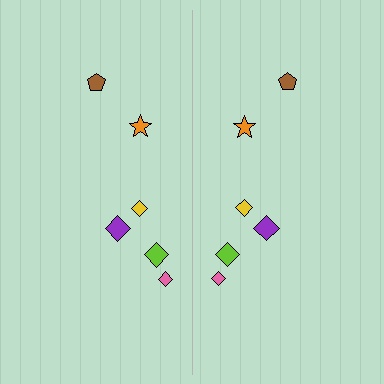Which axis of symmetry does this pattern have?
The pattern has a vertical axis of symmetry running through the center of the image.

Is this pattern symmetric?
Yes, this pattern has bilateral (reflection) symmetry.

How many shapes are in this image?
There are 12 shapes in this image.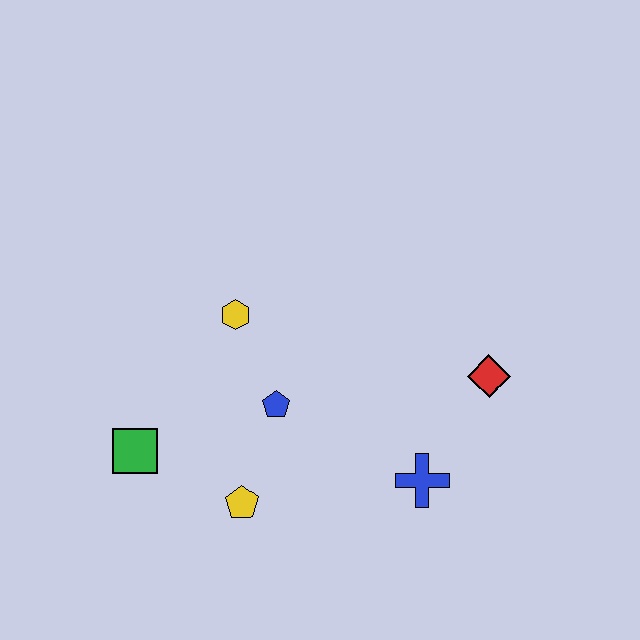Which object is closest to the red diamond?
The blue cross is closest to the red diamond.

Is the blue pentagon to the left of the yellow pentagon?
No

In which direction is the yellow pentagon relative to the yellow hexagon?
The yellow pentagon is below the yellow hexagon.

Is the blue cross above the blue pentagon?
No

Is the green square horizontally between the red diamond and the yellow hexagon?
No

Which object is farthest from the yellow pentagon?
The red diamond is farthest from the yellow pentagon.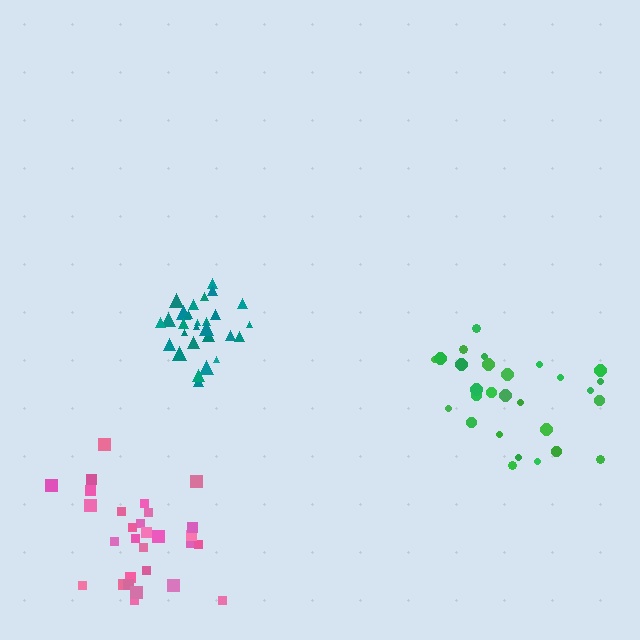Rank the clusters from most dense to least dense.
teal, pink, green.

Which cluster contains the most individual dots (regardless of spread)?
Green (29).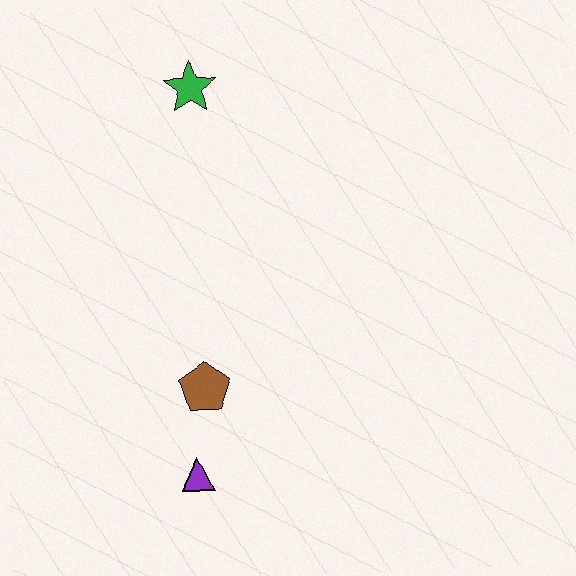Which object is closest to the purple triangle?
The brown pentagon is closest to the purple triangle.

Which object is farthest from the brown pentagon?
The green star is farthest from the brown pentagon.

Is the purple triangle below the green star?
Yes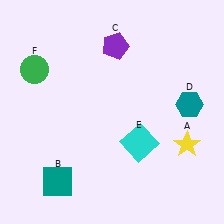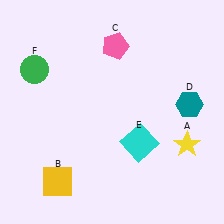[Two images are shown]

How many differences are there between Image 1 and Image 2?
There are 2 differences between the two images.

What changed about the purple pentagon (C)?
In Image 1, C is purple. In Image 2, it changed to pink.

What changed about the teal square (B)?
In Image 1, B is teal. In Image 2, it changed to yellow.